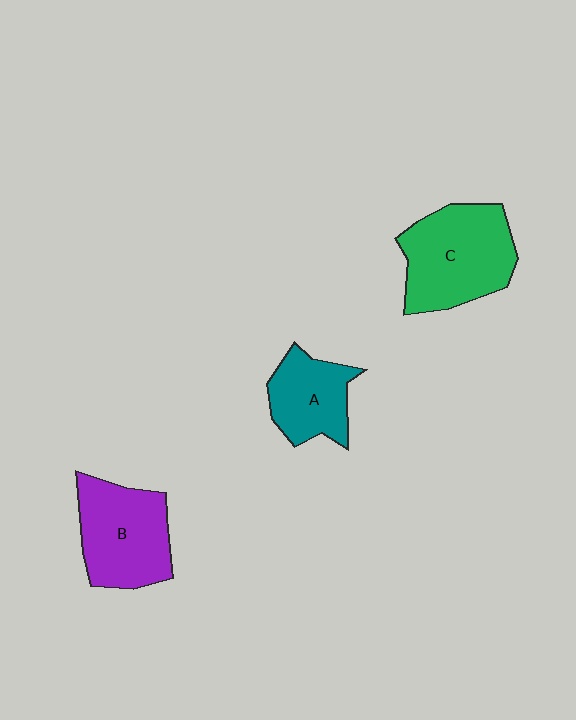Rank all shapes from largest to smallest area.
From largest to smallest: C (green), B (purple), A (teal).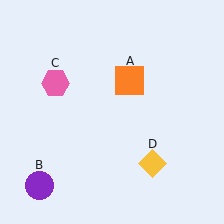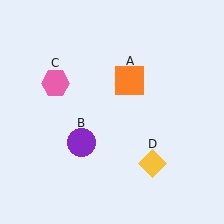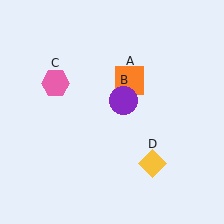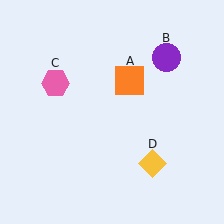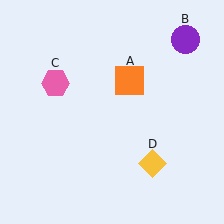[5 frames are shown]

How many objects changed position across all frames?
1 object changed position: purple circle (object B).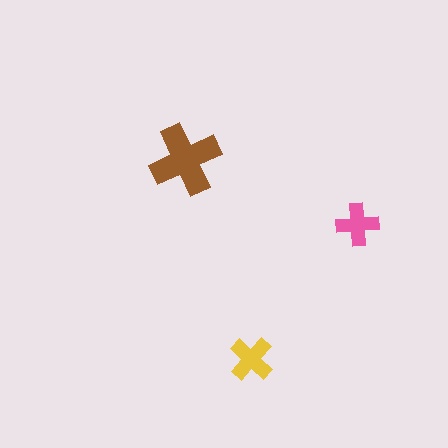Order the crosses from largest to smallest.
the brown one, the yellow one, the pink one.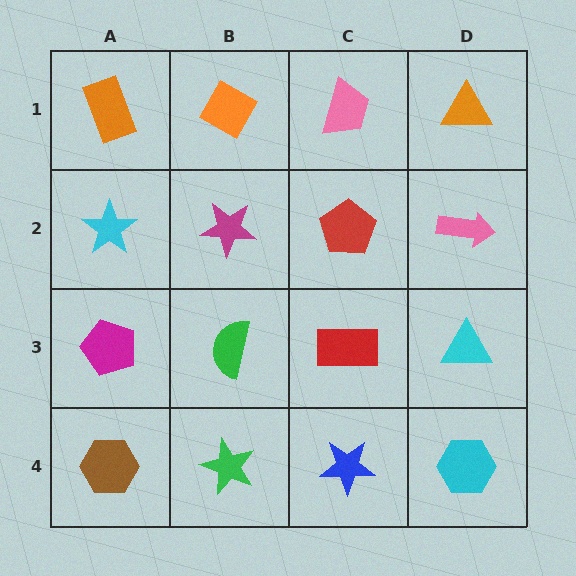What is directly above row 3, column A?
A cyan star.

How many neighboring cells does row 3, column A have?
3.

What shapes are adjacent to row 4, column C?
A red rectangle (row 3, column C), a green star (row 4, column B), a cyan hexagon (row 4, column D).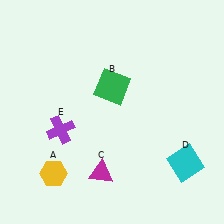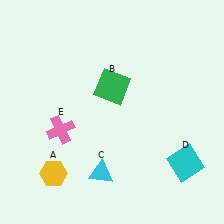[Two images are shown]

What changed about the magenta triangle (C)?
In Image 1, C is magenta. In Image 2, it changed to cyan.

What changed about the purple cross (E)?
In Image 1, E is purple. In Image 2, it changed to pink.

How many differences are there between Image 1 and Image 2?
There are 2 differences between the two images.